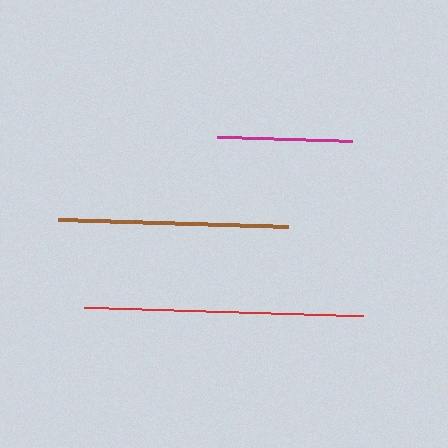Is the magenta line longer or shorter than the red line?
The red line is longer than the magenta line.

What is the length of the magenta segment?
The magenta segment is approximately 135 pixels long.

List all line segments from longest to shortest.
From longest to shortest: red, brown, magenta.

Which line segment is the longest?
The red line is the longest at approximately 279 pixels.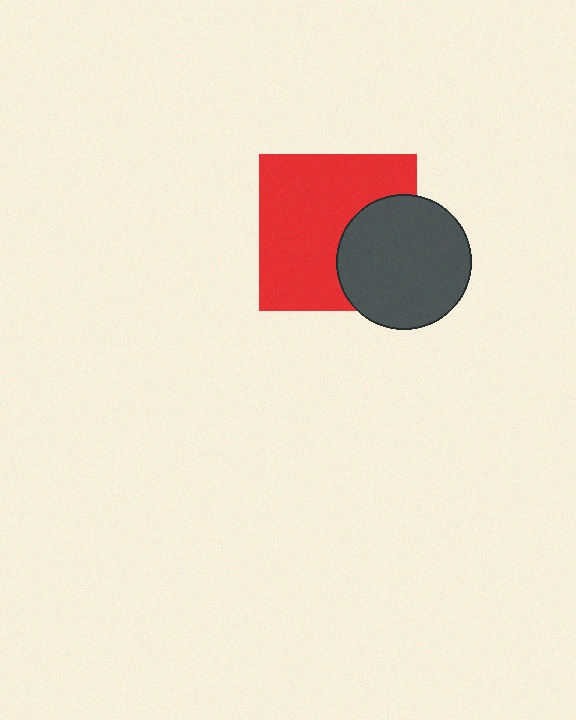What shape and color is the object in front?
The object in front is a dark gray circle.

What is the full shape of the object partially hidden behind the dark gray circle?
The partially hidden object is a red square.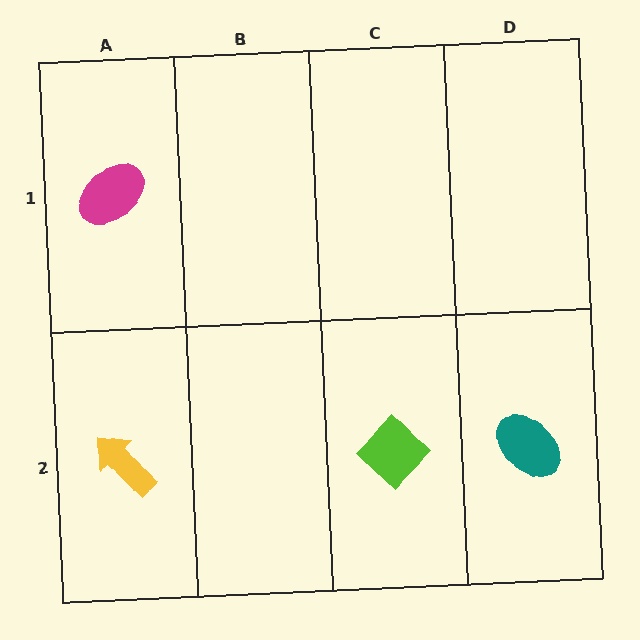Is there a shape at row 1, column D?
No, that cell is empty.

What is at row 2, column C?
A lime diamond.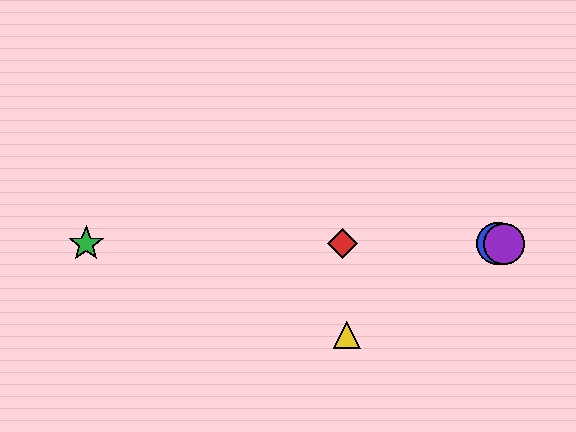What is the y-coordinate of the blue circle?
The blue circle is at y≈244.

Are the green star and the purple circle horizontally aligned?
Yes, both are at y≈244.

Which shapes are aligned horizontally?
The red diamond, the blue circle, the green star, the purple circle are aligned horizontally.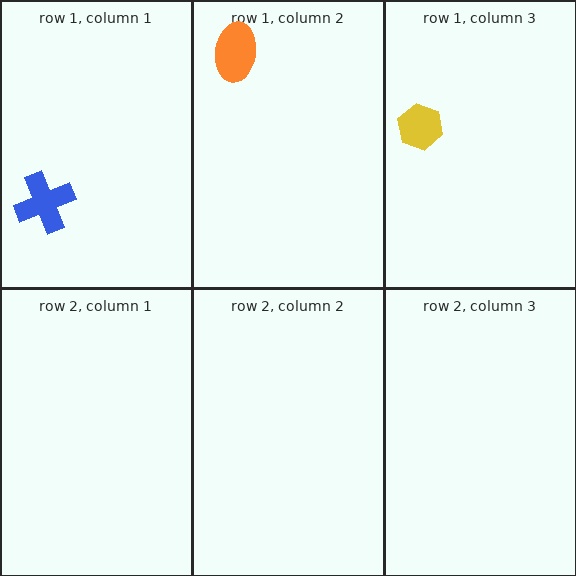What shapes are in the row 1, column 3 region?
The yellow hexagon.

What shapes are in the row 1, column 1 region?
The blue cross.